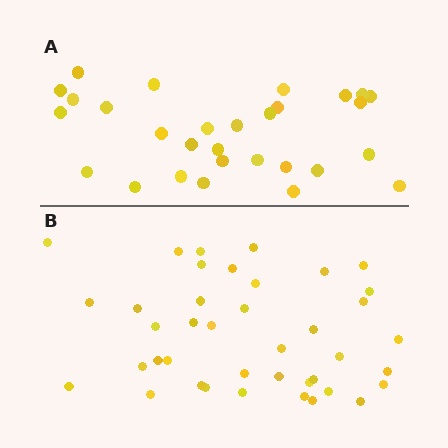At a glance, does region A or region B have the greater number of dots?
Region B (the bottom region) has more dots.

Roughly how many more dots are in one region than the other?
Region B has roughly 12 or so more dots than region A.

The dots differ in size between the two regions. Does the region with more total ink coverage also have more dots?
No. Region A has more total ink coverage because its dots are larger, but region B actually contains more individual dots. Total area can be misleading — the number of items is what matters here.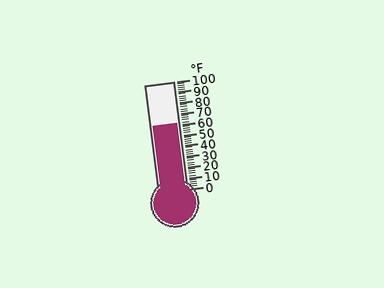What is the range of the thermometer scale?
The thermometer scale ranges from 0°F to 100°F.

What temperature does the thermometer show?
The thermometer shows approximately 62°F.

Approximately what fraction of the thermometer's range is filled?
The thermometer is filled to approximately 60% of its range.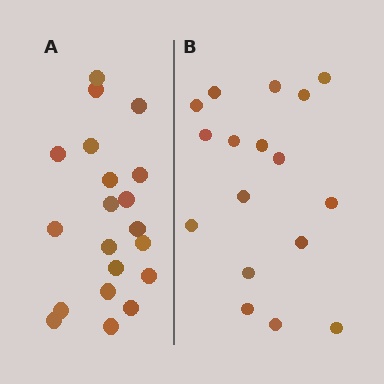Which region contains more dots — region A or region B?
Region A (the left region) has more dots.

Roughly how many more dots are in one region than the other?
Region A has just a few more — roughly 2 or 3 more dots than region B.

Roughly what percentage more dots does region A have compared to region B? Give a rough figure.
About 20% more.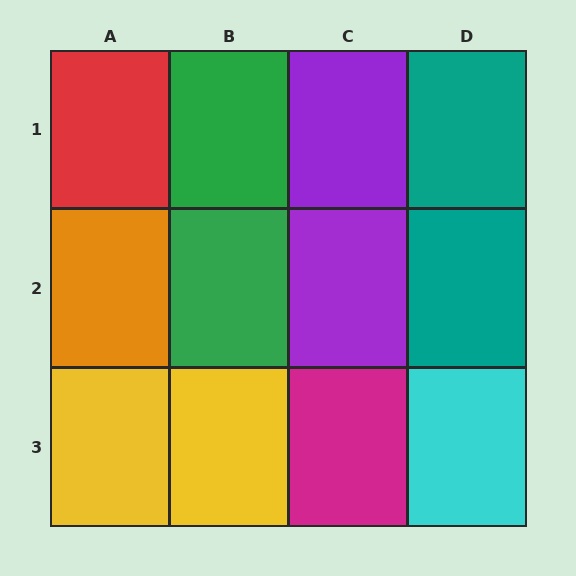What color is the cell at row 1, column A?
Red.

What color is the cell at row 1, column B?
Green.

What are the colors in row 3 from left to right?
Yellow, yellow, magenta, cyan.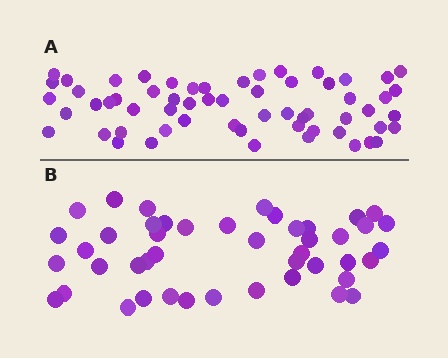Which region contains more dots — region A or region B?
Region A (the top region) has more dots.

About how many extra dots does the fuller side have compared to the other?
Region A has approximately 15 more dots than region B.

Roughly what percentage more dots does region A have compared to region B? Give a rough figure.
About 35% more.